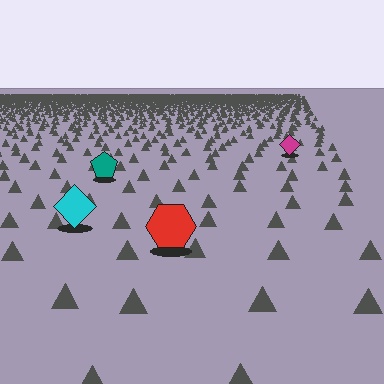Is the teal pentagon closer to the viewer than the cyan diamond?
No. The cyan diamond is closer — you can tell from the texture gradient: the ground texture is coarser near it.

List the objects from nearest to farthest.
From nearest to farthest: the red hexagon, the cyan diamond, the teal pentagon, the magenta diamond.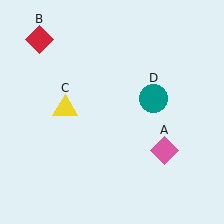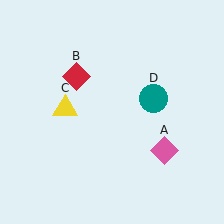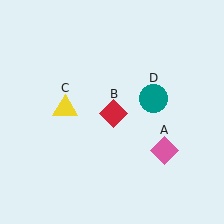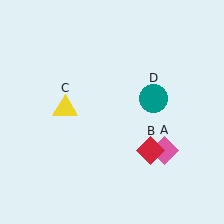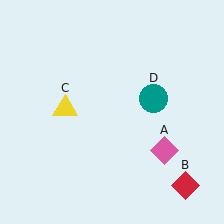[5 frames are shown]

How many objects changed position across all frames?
1 object changed position: red diamond (object B).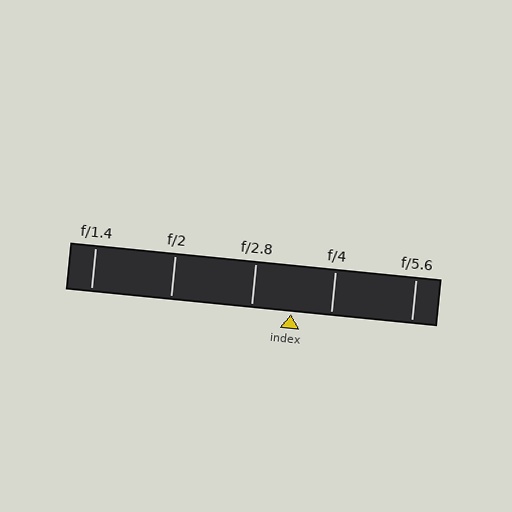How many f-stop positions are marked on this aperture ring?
There are 5 f-stop positions marked.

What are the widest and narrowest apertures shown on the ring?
The widest aperture shown is f/1.4 and the narrowest is f/5.6.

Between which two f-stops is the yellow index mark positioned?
The index mark is between f/2.8 and f/4.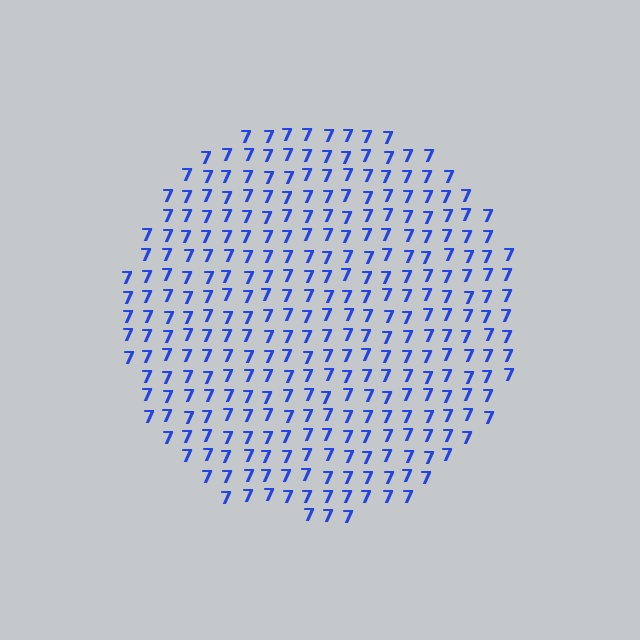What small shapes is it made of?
It is made of small digit 7's.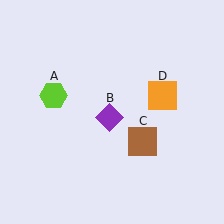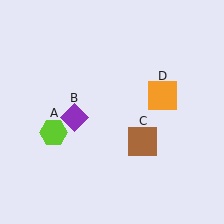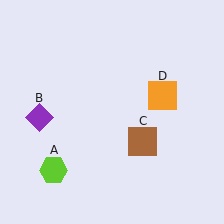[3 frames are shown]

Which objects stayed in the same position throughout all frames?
Brown square (object C) and orange square (object D) remained stationary.